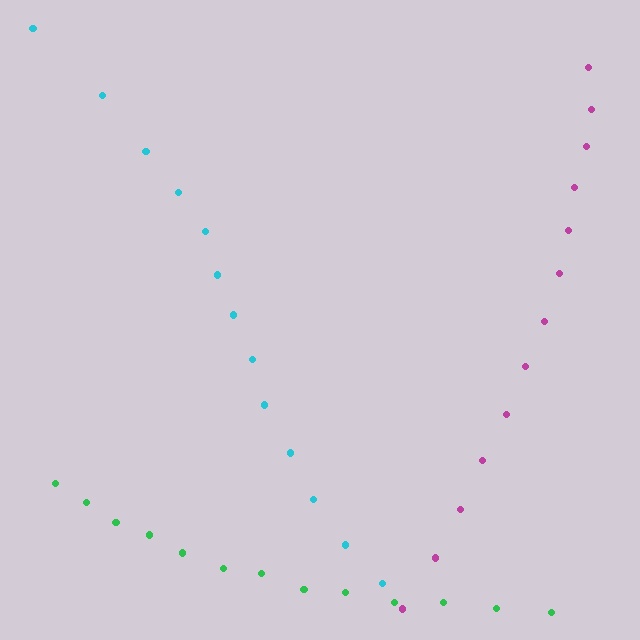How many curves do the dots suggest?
There are 3 distinct paths.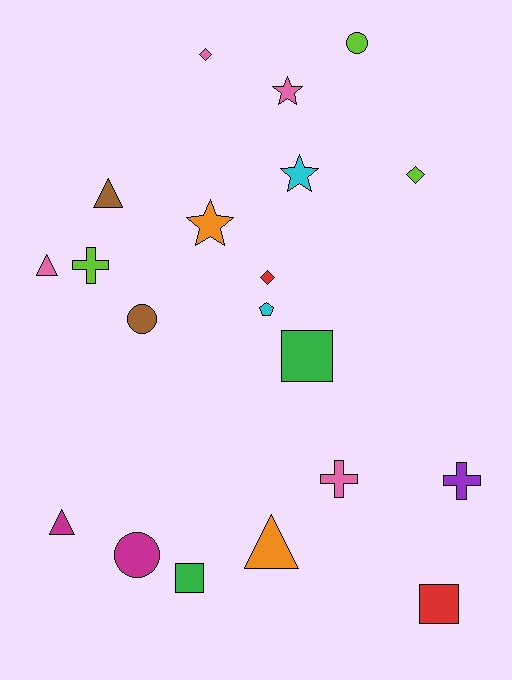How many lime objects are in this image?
There are 3 lime objects.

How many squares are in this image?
There are 3 squares.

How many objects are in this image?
There are 20 objects.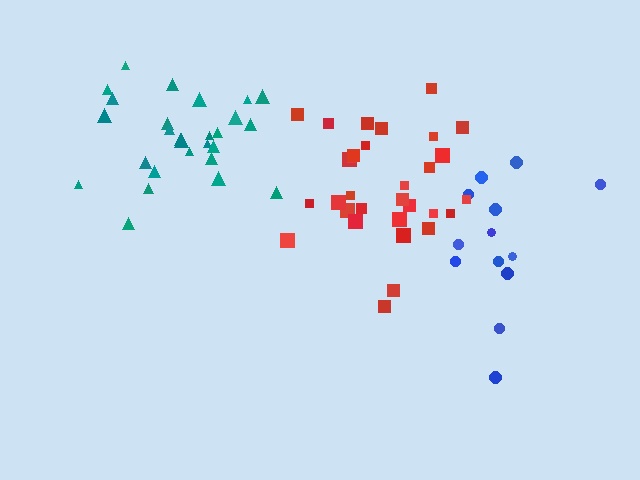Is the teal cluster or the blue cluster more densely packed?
Teal.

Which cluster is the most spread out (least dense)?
Blue.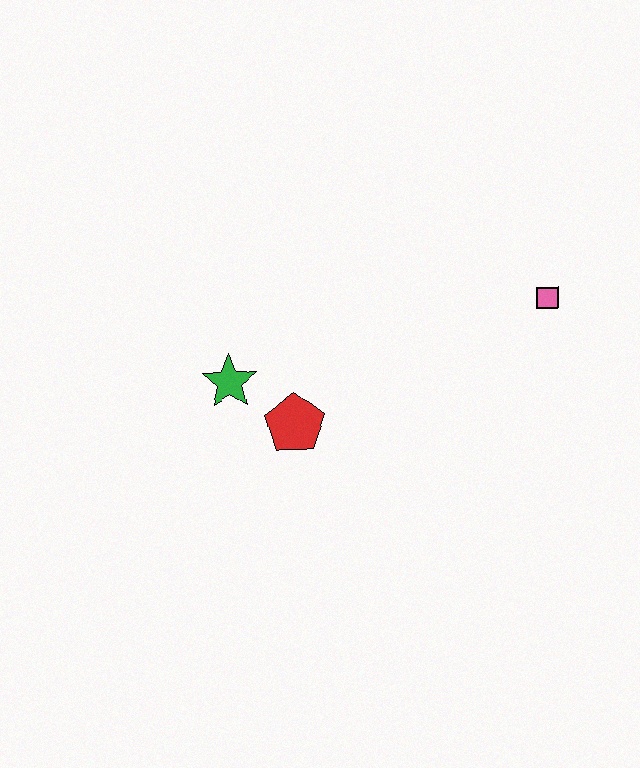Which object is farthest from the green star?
The pink square is farthest from the green star.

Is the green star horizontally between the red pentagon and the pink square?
No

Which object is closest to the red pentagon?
The green star is closest to the red pentagon.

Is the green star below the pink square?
Yes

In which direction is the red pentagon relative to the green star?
The red pentagon is to the right of the green star.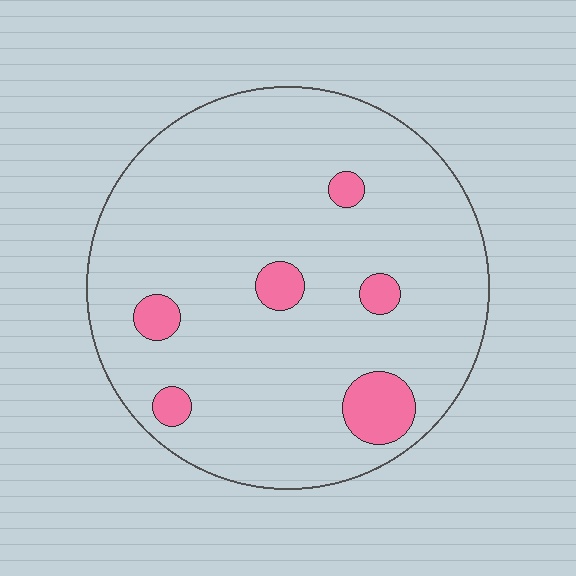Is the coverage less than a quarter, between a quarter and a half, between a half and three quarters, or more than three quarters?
Less than a quarter.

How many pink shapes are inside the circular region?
6.